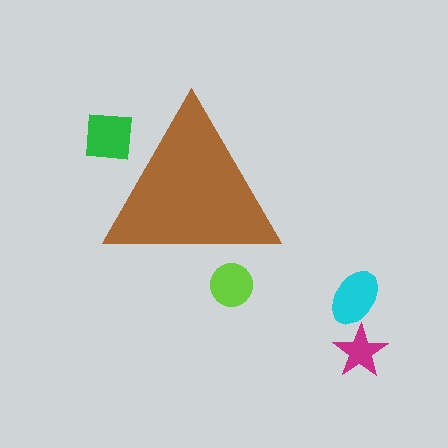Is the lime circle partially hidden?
Yes, the lime circle is partially hidden behind the brown triangle.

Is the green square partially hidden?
Yes, the green square is partially hidden behind the brown triangle.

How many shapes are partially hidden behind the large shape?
2 shapes are partially hidden.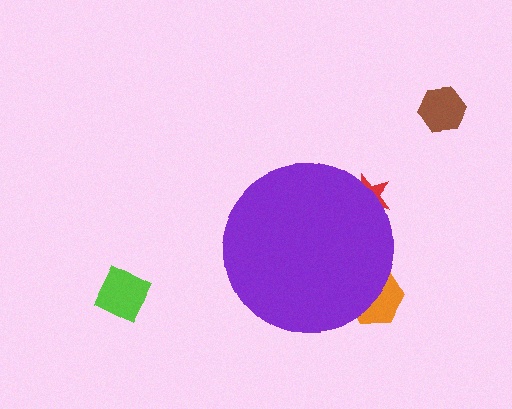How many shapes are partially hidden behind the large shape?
2 shapes are partially hidden.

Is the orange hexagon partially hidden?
Yes, the orange hexagon is partially hidden behind the purple circle.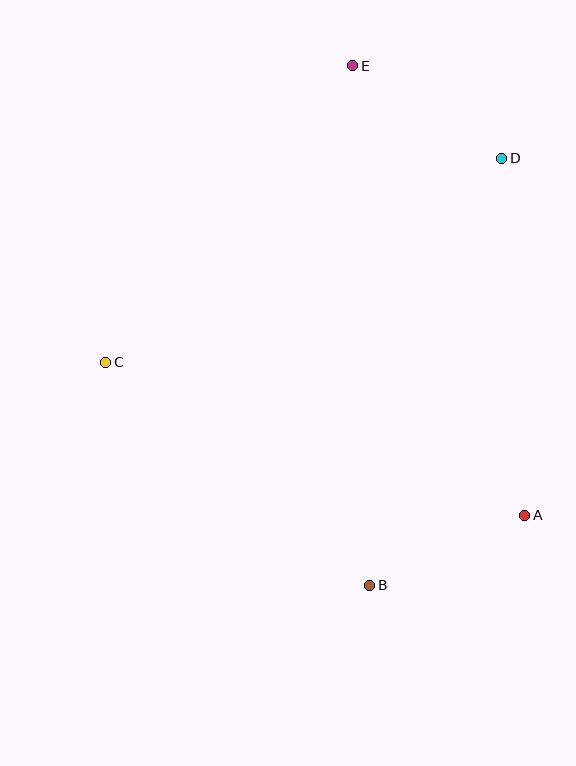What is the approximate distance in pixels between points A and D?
The distance between A and D is approximately 358 pixels.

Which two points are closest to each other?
Points A and B are closest to each other.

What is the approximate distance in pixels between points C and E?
The distance between C and E is approximately 386 pixels.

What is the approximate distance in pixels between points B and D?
The distance between B and D is approximately 447 pixels.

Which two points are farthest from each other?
Points B and E are farthest from each other.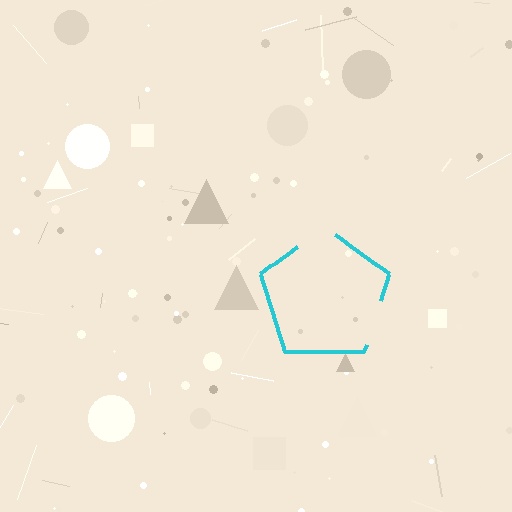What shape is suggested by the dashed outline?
The dashed outline suggests a pentagon.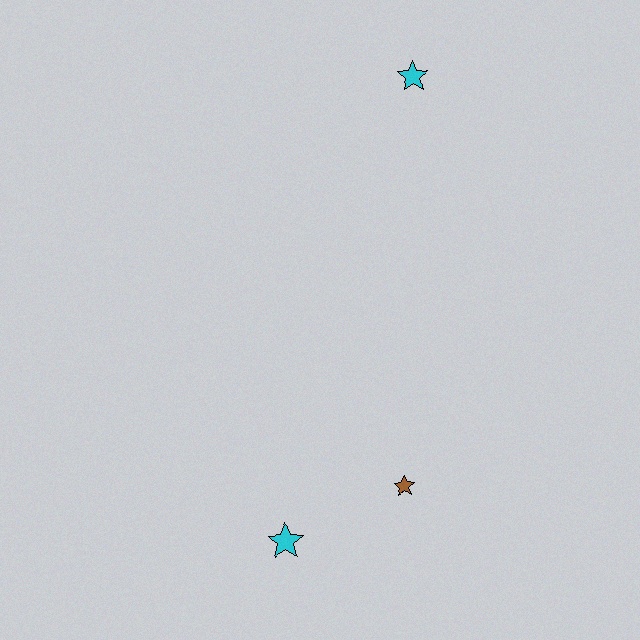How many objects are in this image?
There are 3 objects.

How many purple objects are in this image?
There are no purple objects.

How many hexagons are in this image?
There are no hexagons.